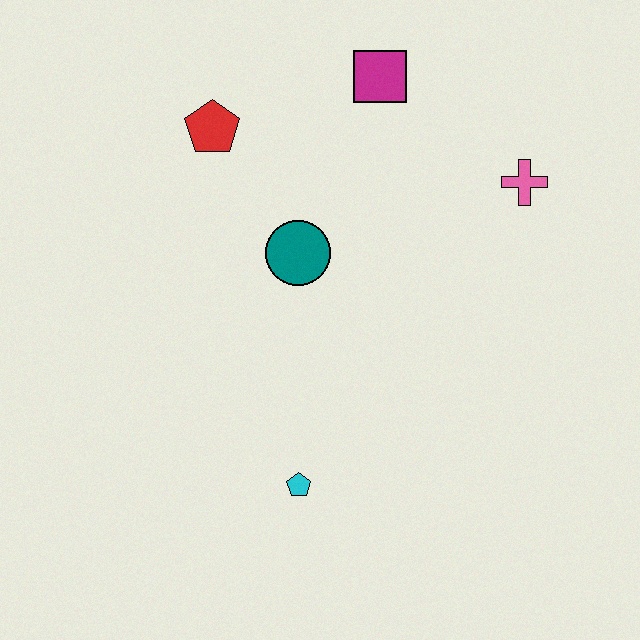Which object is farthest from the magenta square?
The cyan pentagon is farthest from the magenta square.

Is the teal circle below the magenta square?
Yes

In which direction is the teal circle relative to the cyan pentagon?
The teal circle is above the cyan pentagon.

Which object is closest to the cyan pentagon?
The teal circle is closest to the cyan pentagon.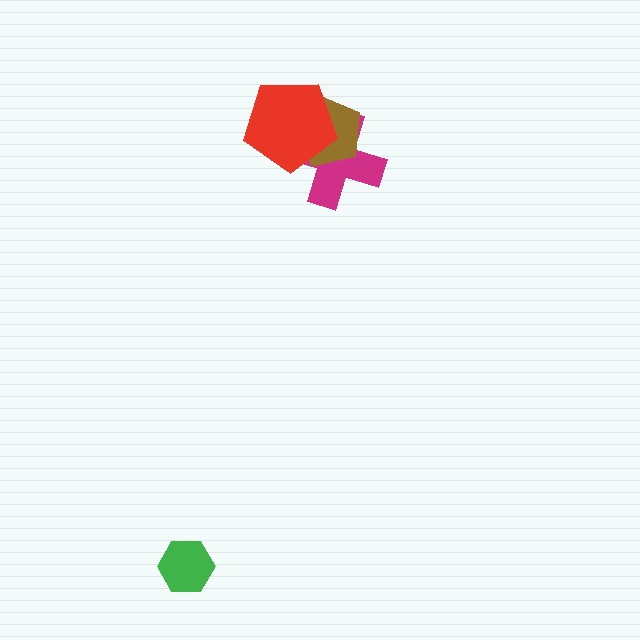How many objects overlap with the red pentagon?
2 objects overlap with the red pentagon.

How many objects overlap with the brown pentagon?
2 objects overlap with the brown pentagon.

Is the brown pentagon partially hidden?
Yes, it is partially covered by another shape.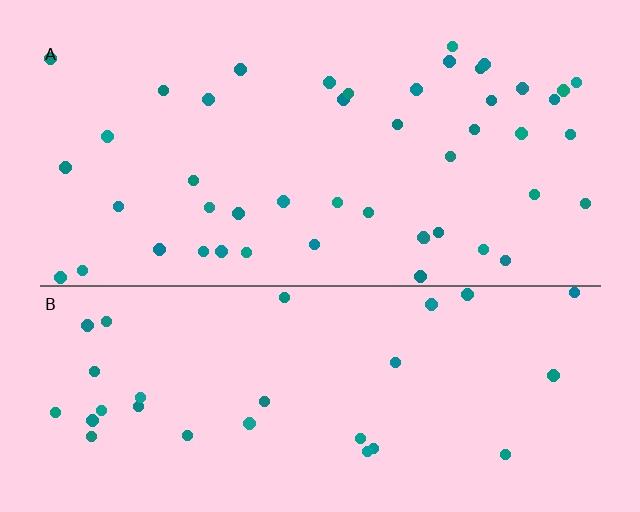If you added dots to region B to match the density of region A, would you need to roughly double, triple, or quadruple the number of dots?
Approximately double.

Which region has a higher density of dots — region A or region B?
A (the top).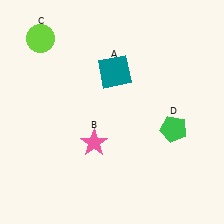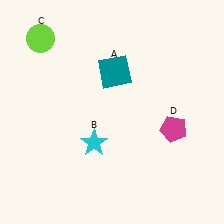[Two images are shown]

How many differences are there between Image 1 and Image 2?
There are 2 differences between the two images.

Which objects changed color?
B changed from pink to cyan. D changed from green to magenta.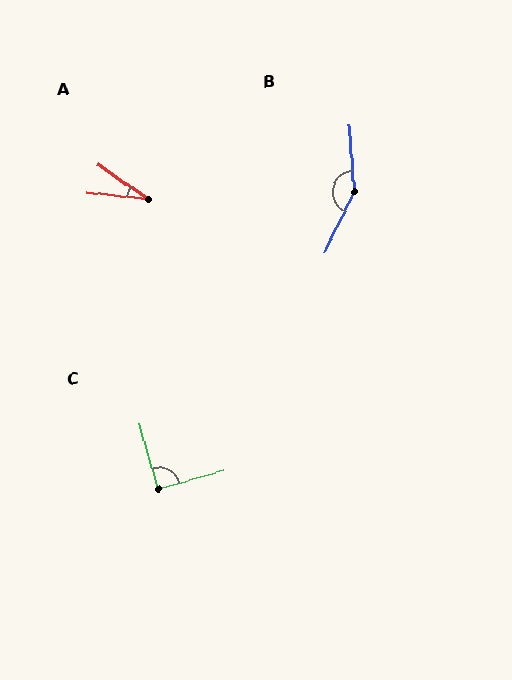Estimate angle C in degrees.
Approximately 90 degrees.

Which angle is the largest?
B, at approximately 150 degrees.